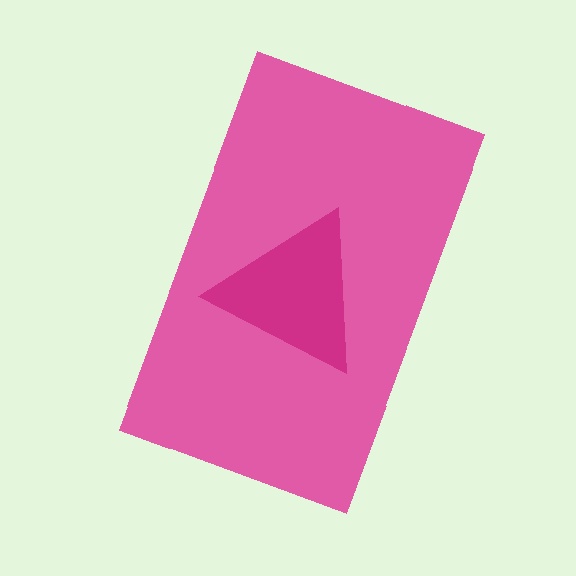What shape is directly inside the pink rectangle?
The magenta triangle.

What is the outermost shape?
The pink rectangle.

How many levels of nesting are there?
2.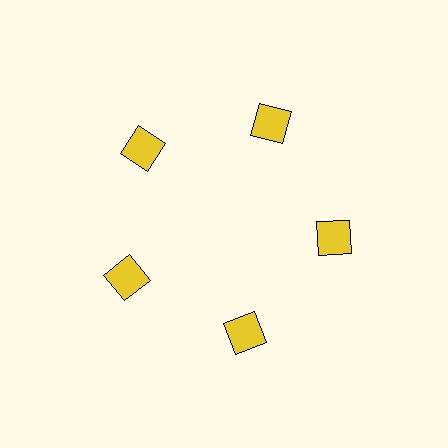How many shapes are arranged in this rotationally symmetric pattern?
There are 5 shapes, arranged in 5 groups of 1.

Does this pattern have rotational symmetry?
Yes, this pattern has 5-fold rotational symmetry. It looks the same after rotating 72 degrees around the center.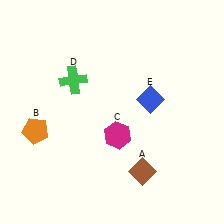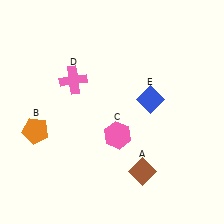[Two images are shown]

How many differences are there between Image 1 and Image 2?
There are 2 differences between the two images.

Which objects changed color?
C changed from magenta to pink. D changed from green to pink.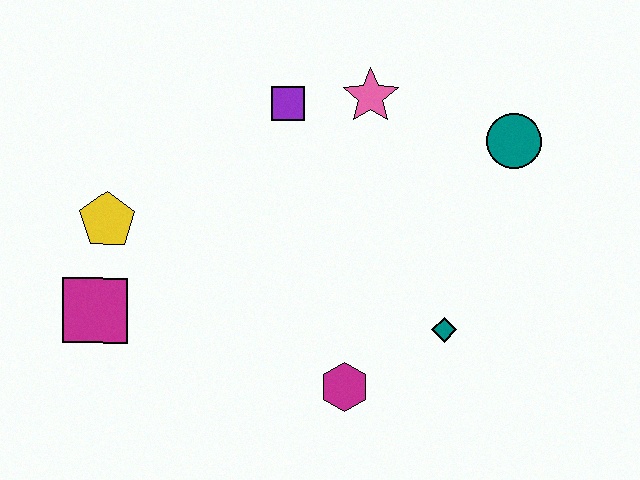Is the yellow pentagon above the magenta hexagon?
Yes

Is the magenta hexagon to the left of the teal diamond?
Yes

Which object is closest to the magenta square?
The yellow pentagon is closest to the magenta square.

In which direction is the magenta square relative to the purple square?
The magenta square is below the purple square.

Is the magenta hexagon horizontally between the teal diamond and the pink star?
No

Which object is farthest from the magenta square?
The teal circle is farthest from the magenta square.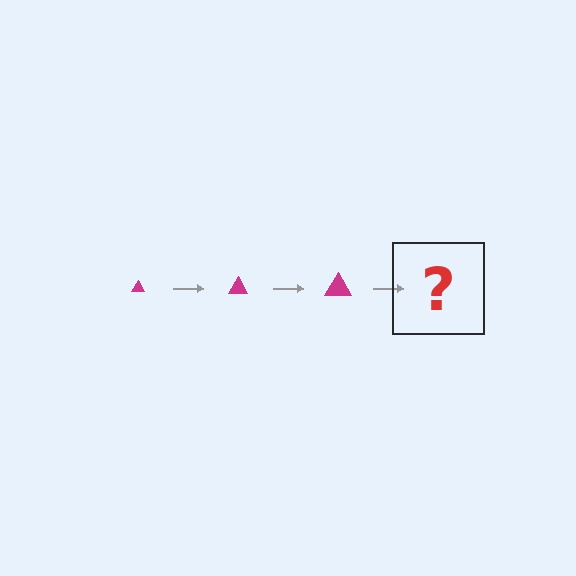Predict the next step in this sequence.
The next step is a magenta triangle, larger than the previous one.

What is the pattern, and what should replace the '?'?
The pattern is that the triangle gets progressively larger each step. The '?' should be a magenta triangle, larger than the previous one.